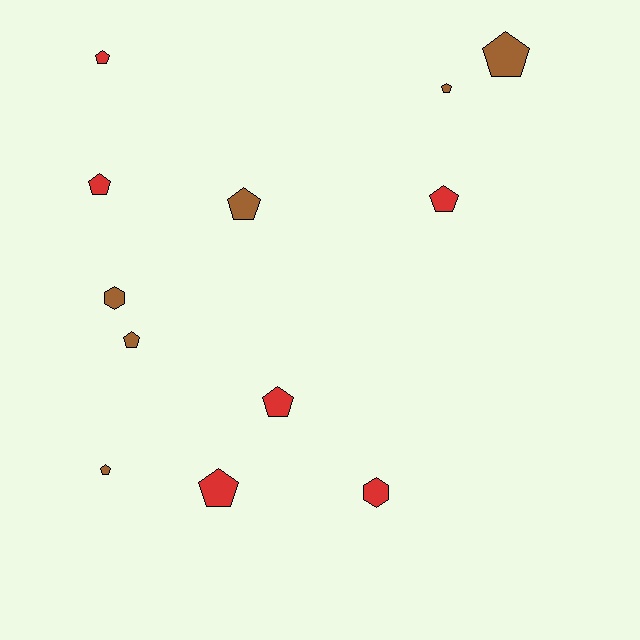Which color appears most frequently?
Red, with 6 objects.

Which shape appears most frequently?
Pentagon, with 10 objects.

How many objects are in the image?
There are 12 objects.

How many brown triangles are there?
There are no brown triangles.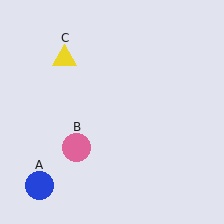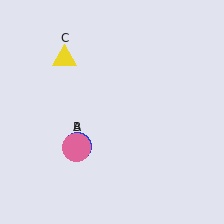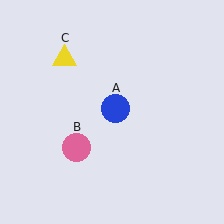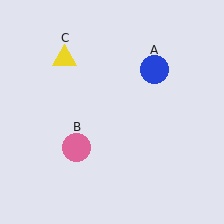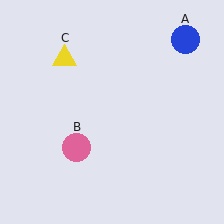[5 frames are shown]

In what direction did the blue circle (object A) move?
The blue circle (object A) moved up and to the right.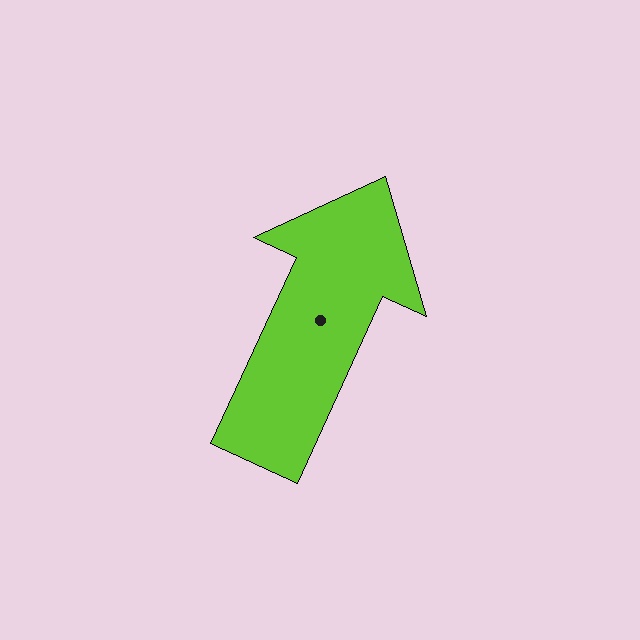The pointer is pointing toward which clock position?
Roughly 1 o'clock.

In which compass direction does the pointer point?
Northeast.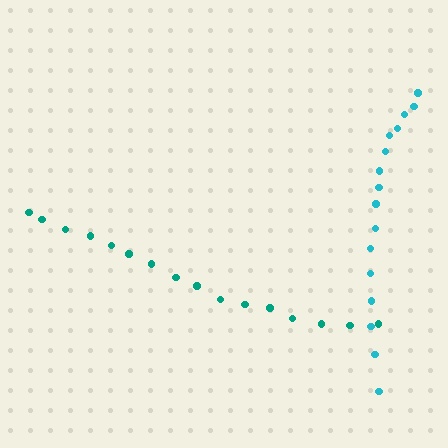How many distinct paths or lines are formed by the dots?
There are 2 distinct paths.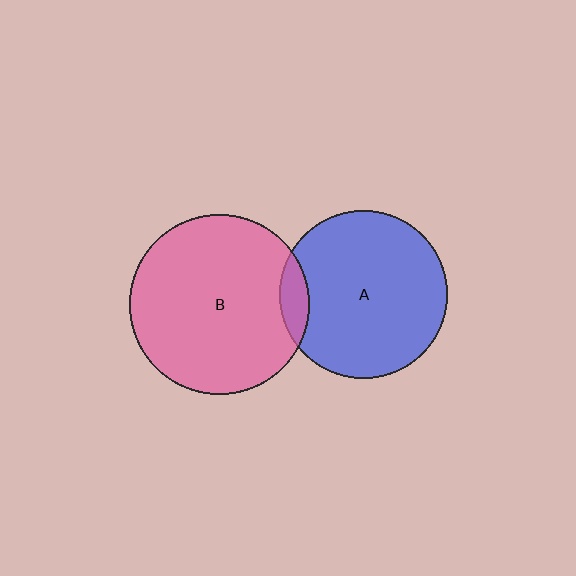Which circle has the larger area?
Circle B (pink).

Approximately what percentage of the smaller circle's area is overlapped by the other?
Approximately 10%.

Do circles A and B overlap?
Yes.